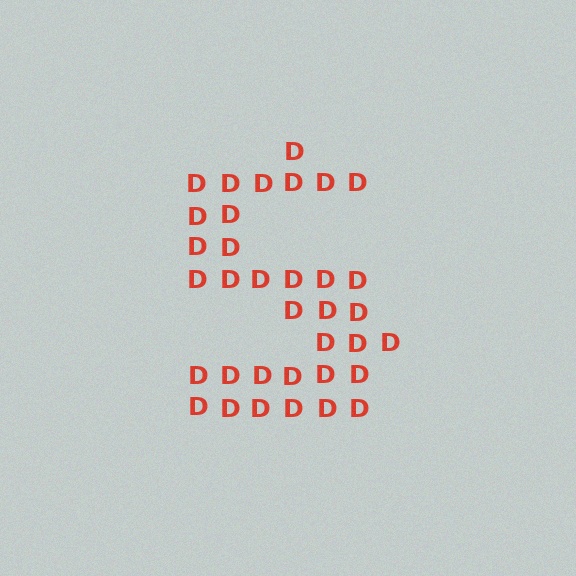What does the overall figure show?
The overall figure shows the letter S.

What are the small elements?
The small elements are letter D's.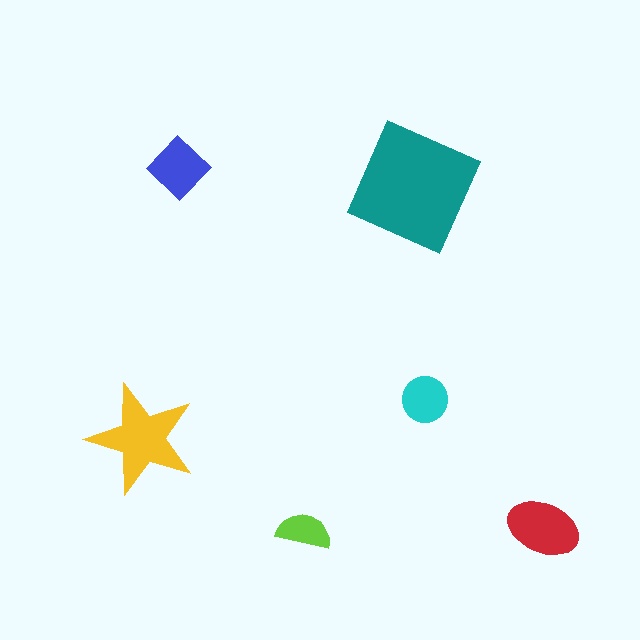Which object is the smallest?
The lime semicircle.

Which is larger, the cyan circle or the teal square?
The teal square.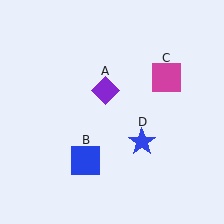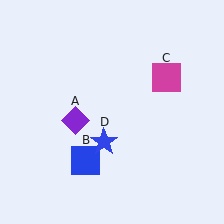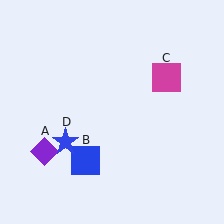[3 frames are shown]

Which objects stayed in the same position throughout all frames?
Blue square (object B) and magenta square (object C) remained stationary.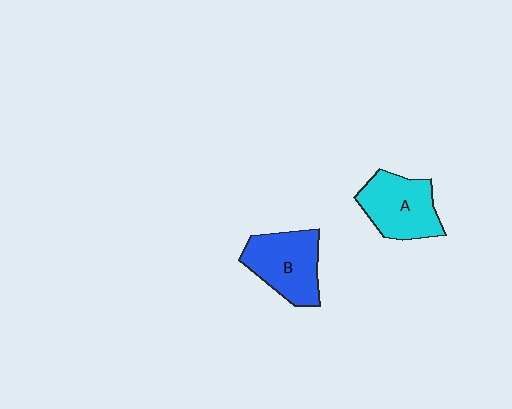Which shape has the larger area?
Shape B (blue).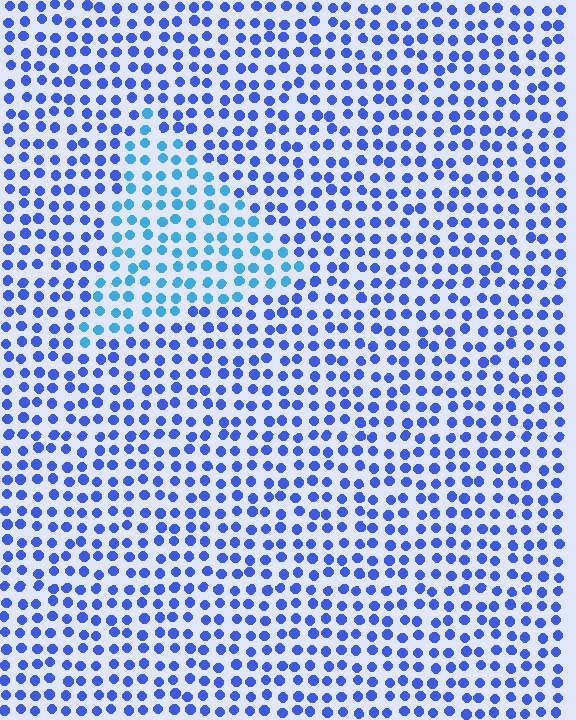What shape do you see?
I see a triangle.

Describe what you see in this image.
The image is filled with small blue elements in a uniform arrangement. A triangle-shaped region is visible where the elements are tinted to a slightly different hue, forming a subtle color boundary.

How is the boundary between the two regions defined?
The boundary is defined purely by a slight shift in hue (about 31 degrees). Spacing, size, and orientation are identical on both sides.